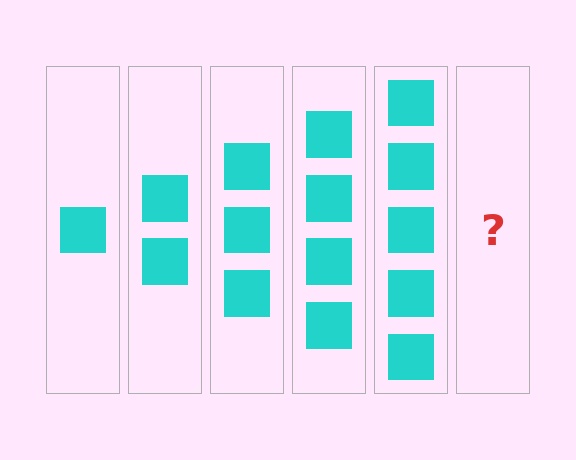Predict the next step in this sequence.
The next step is 6 squares.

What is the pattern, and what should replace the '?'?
The pattern is that each step adds one more square. The '?' should be 6 squares.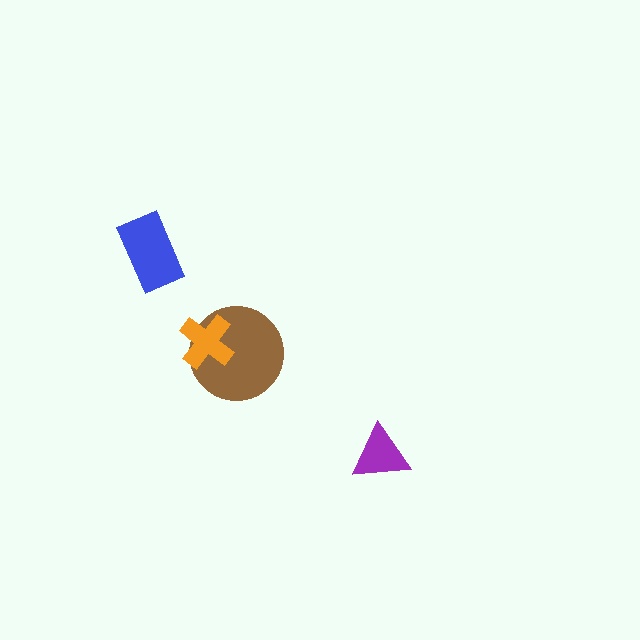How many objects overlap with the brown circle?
1 object overlaps with the brown circle.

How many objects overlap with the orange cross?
1 object overlaps with the orange cross.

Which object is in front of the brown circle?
The orange cross is in front of the brown circle.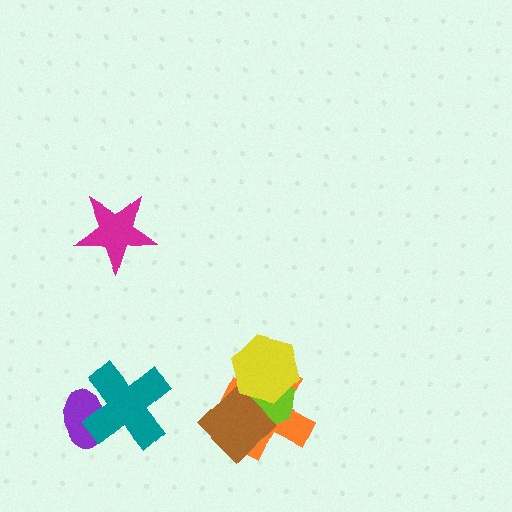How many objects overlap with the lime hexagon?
3 objects overlap with the lime hexagon.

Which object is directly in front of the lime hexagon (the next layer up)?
The brown diamond is directly in front of the lime hexagon.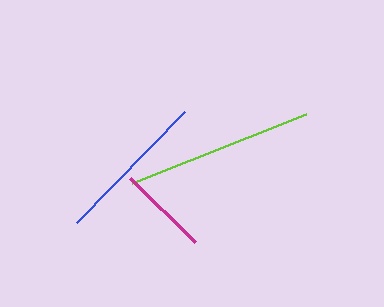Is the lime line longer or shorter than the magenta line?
The lime line is longer than the magenta line.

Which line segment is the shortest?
The magenta line is the shortest at approximately 91 pixels.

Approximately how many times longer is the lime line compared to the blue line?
The lime line is approximately 1.2 times the length of the blue line.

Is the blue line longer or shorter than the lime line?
The lime line is longer than the blue line.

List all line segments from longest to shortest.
From longest to shortest: lime, blue, magenta.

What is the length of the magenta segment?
The magenta segment is approximately 91 pixels long.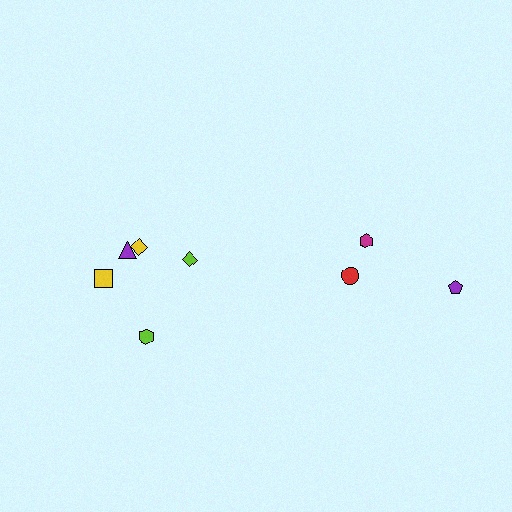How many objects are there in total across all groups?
There are 8 objects.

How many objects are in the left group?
There are 5 objects.